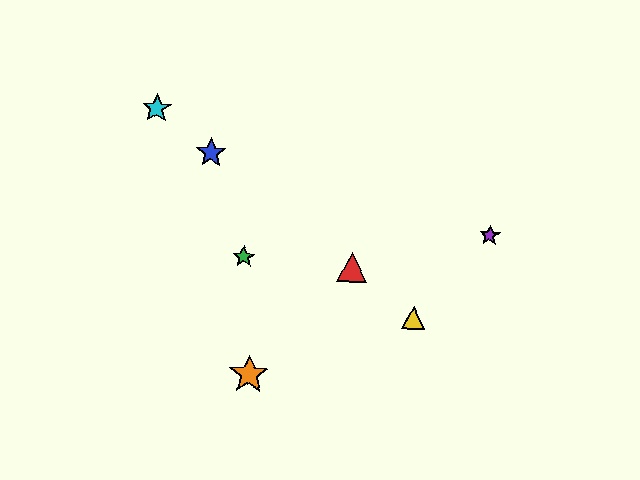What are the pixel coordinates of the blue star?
The blue star is at (211, 153).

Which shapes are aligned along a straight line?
The red triangle, the blue star, the yellow triangle, the cyan star are aligned along a straight line.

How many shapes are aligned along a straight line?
4 shapes (the red triangle, the blue star, the yellow triangle, the cyan star) are aligned along a straight line.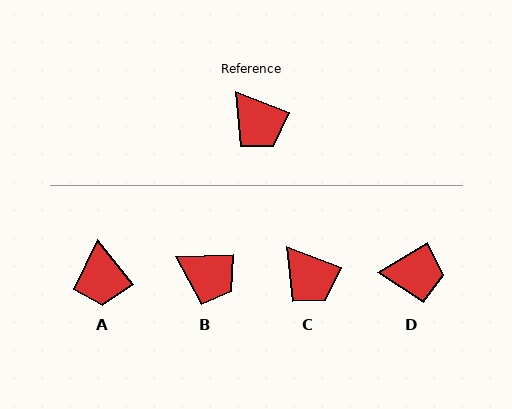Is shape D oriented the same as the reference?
No, it is off by about 51 degrees.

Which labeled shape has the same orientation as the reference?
C.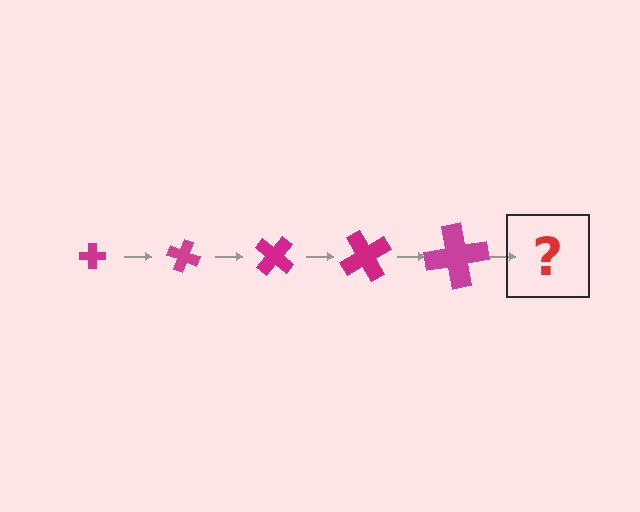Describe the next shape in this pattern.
It should be a cross, larger than the previous one and rotated 100 degrees from the start.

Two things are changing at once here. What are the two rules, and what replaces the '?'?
The two rules are that the cross grows larger each step and it rotates 20 degrees each step. The '?' should be a cross, larger than the previous one and rotated 100 degrees from the start.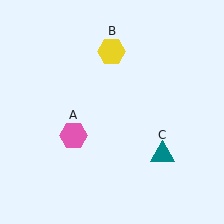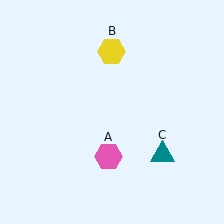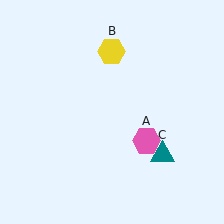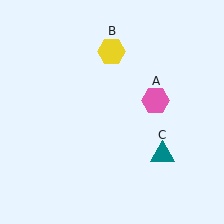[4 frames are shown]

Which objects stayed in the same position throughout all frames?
Yellow hexagon (object B) and teal triangle (object C) remained stationary.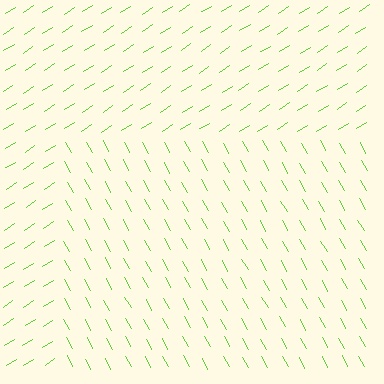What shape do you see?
I see a rectangle.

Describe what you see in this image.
The image is filled with small lime line segments. A rectangle region in the image has lines oriented differently from the surrounding lines, creating a visible texture boundary.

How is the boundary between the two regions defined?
The boundary is defined purely by a change in line orientation (approximately 87 degrees difference). All lines are the same color and thickness.